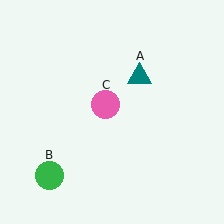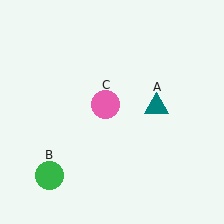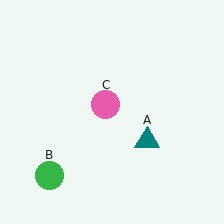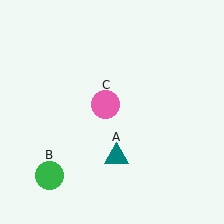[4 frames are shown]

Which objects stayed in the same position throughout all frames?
Green circle (object B) and pink circle (object C) remained stationary.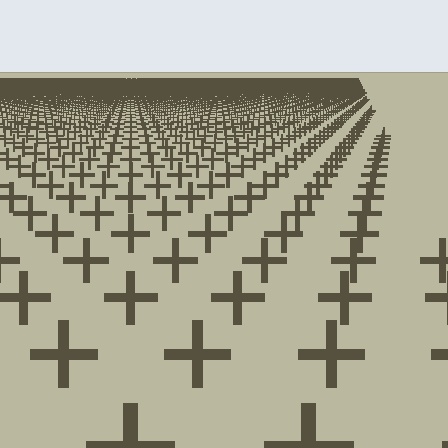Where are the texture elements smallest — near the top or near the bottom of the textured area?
Near the top.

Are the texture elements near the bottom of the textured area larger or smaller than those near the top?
Larger. Near the bottom, elements are closer to the viewer and appear at a bigger on-screen size.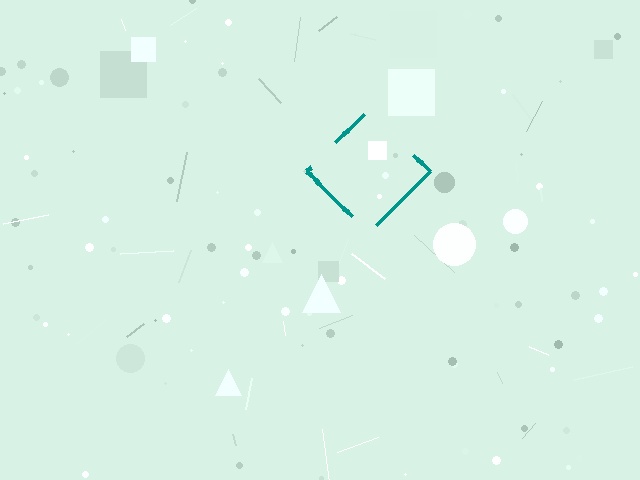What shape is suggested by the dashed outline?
The dashed outline suggests a diamond.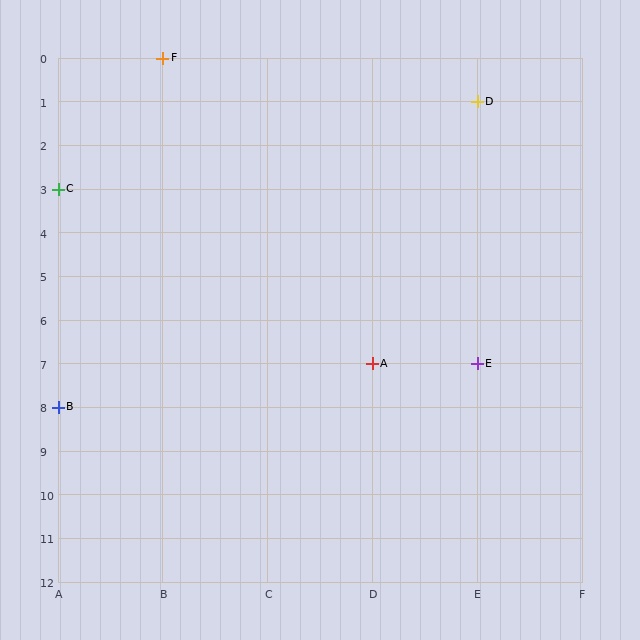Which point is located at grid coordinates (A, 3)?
Point C is at (A, 3).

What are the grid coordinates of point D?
Point D is at grid coordinates (E, 1).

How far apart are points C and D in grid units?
Points C and D are 4 columns and 2 rows apart (about 4.5 grid units diagonally).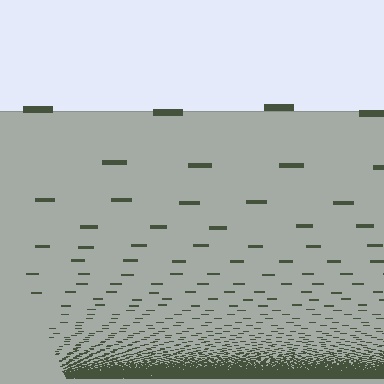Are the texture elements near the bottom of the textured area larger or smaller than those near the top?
Smaller. The gradient is inverted — elements near the bottom are smaller and denser.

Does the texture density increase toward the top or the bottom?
Density increases toward the bottom.